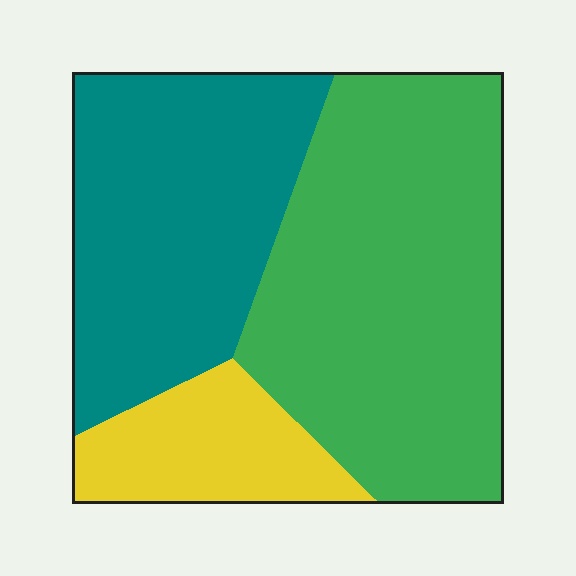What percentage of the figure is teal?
Teal takes up about three eighths (3/8) of the figure.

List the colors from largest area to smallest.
From largest to smallest: green, teal, yellow.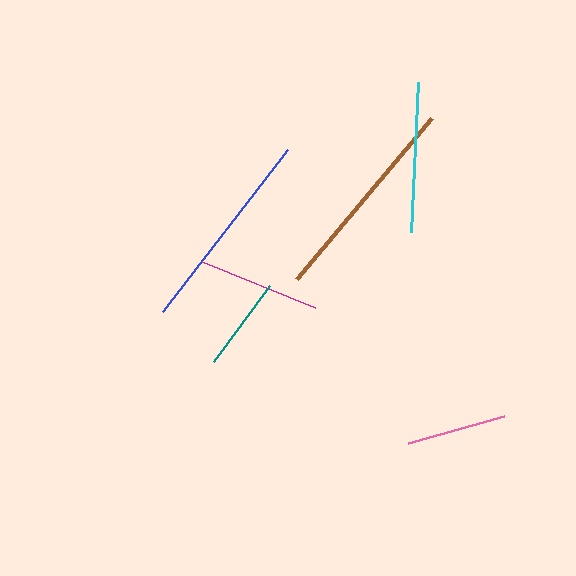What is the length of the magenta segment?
The magenta segment is approximately 122 pixels long.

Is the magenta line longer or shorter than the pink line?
The magenta line is longer than the pink line.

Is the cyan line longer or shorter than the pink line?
The cyan line is longer than the pink line.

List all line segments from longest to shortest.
From longest to shortest: brown, blue, cyan, magenta, pink, teal.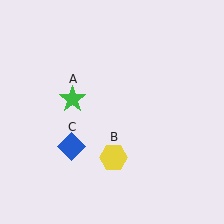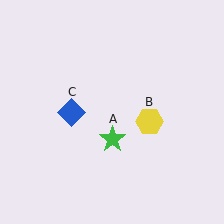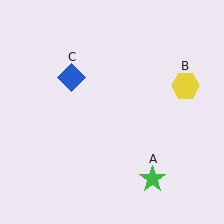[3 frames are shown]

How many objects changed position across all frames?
3 objects changed position: green star (object A), yellow hexagon (object B), blue diamond (object C).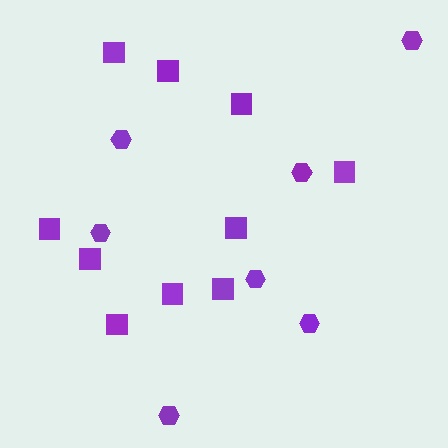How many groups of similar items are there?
There are 2 groups: one group of squares (10) and one group of hexagons (7).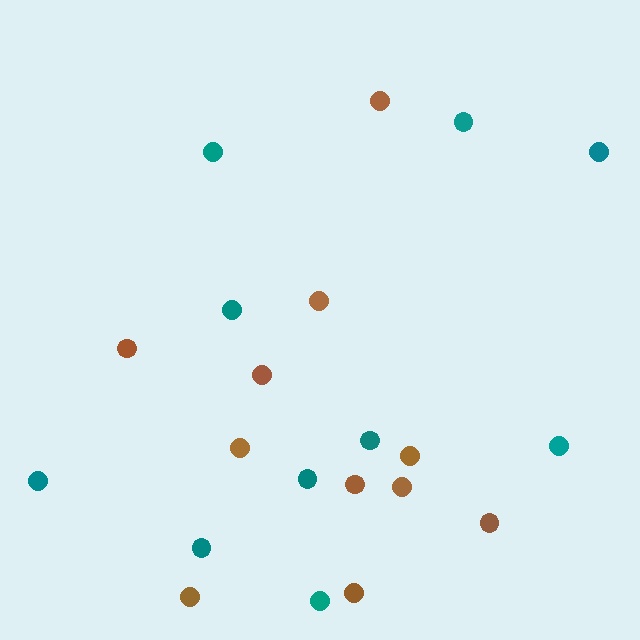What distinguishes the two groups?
There are 2 groups: one group of teal circles (10) and one group of brown circles (11).